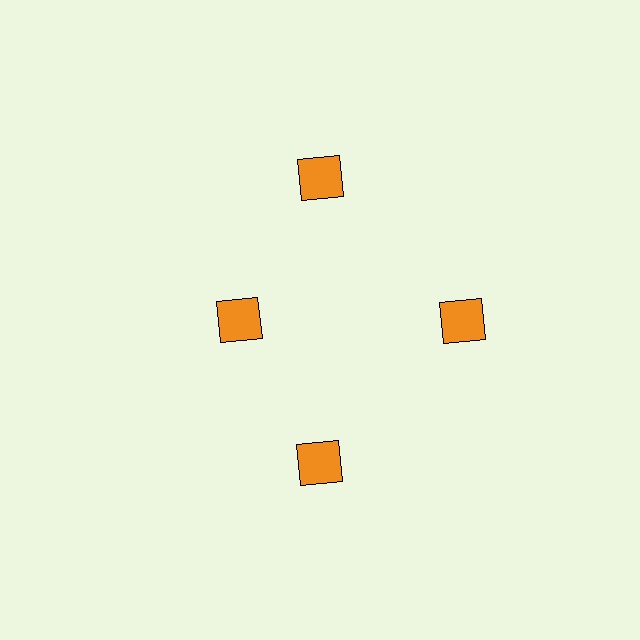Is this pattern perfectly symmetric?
No. The 4 orange squares are arranged in a ring, but one element near the 9 o'clock position is pulled inward toward the center, breaking the 4-fold rotational symmetry.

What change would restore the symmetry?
The symmetry would be restored by moving it outward, back onto the ring so that all 4 squares sit at equal angles and equal distance from the center.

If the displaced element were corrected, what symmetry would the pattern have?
It would have 4-fold rotational symmetry — the pattern would map onto itself every 90 degrees.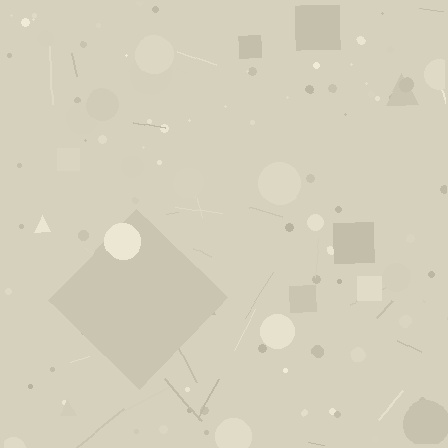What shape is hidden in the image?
A diamond is hidden in the image.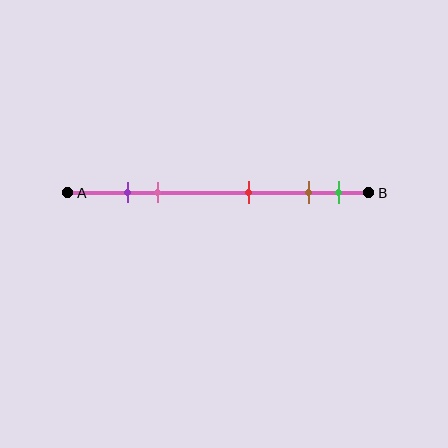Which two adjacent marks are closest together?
The purple and pink marks are the closest adjacent pair.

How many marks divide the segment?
There are 5 marks dividing the segment.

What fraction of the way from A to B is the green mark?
The green mark is approximately 90% (0.9) of the way from A to B.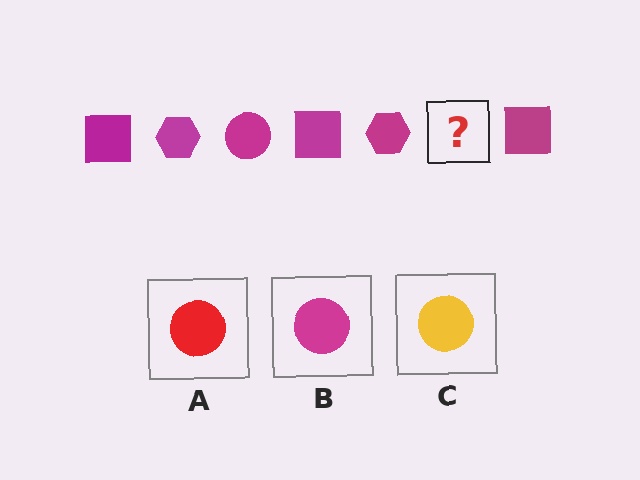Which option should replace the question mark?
Option B.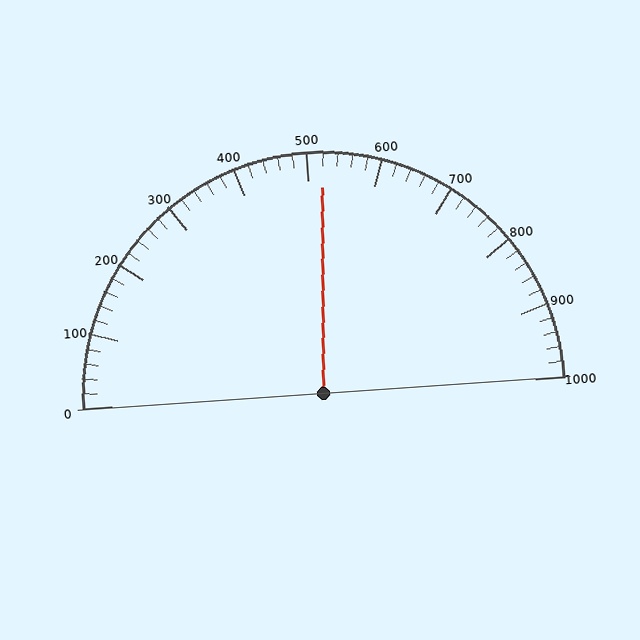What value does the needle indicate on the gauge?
The needle indicates approximately 520.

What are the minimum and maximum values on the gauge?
The gauge ranges from 0 to 1000.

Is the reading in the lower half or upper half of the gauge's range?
The reading is in the upper half of the range (0 to 1000).